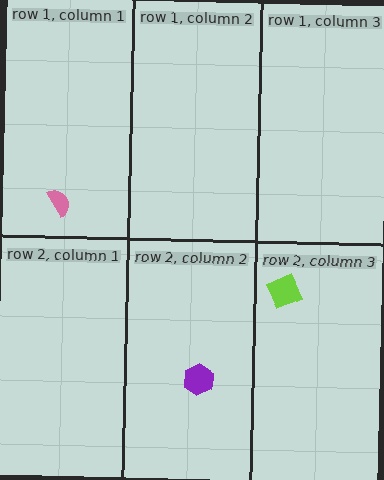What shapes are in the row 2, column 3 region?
The lime square.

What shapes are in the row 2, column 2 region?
The purple hexagon.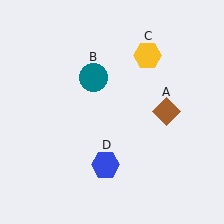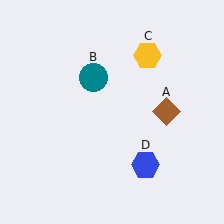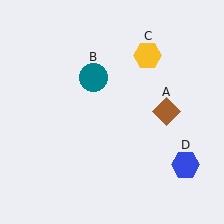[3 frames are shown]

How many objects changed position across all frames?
1 object changed position: blue hexagon (object D).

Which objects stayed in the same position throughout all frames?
Brown diamond (object A) and teal circle (object B) and yellow hexagon (object C) remained stationary.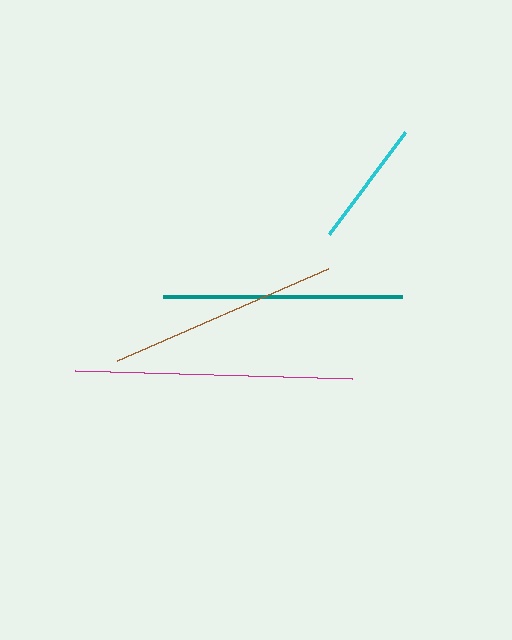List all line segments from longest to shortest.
From longest to shortest: magenta, teal, brown, cyan.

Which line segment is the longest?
The magenta line is the longest at approximately 277 pixels.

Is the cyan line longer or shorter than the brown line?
The brown line is longer than the cyan line.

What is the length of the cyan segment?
The cyan segment is approximately 127 pixels long.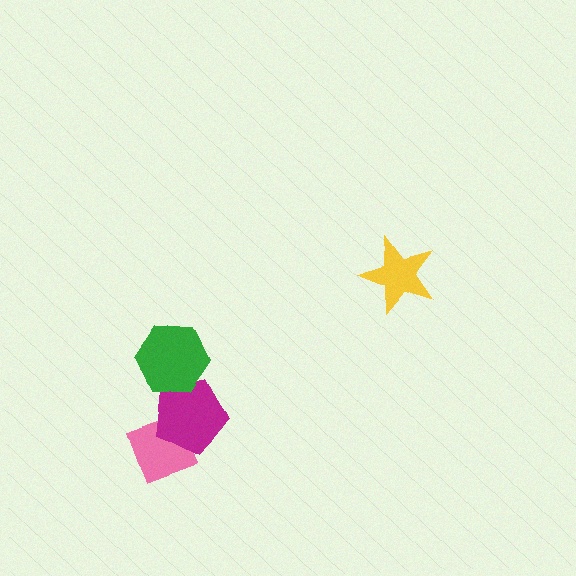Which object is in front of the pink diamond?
The magenta pentagon is in front of the pink diamond.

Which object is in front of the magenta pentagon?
The green hexagon is in front of the magenta pentagon.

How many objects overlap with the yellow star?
0 objects overlap with the yellow star.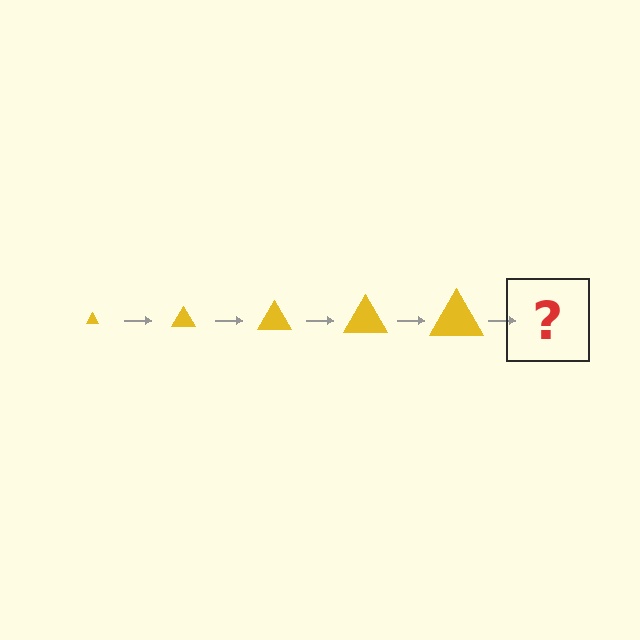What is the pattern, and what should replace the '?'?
The pattern is that the triangle gets progressively larger each step. The '?' should be a yellow triangle, larger than the previous one.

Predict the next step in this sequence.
The next step is a yellow triangle, larger than the previous one.